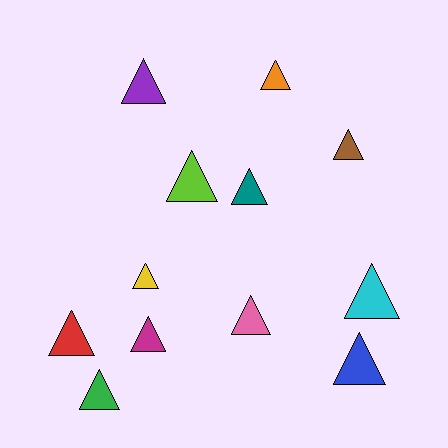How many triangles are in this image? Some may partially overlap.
There are 12 triangles.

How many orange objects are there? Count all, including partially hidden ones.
There is 1 orange object.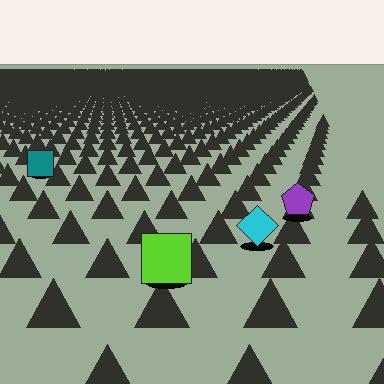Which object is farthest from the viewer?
The teal square is farthest from the viewer. It appears smaller and the ground texture around it is denser.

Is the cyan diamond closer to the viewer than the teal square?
Yes. The cyan diamond is closer — you can tell from the texture gradient: the ground texture is coarser near it.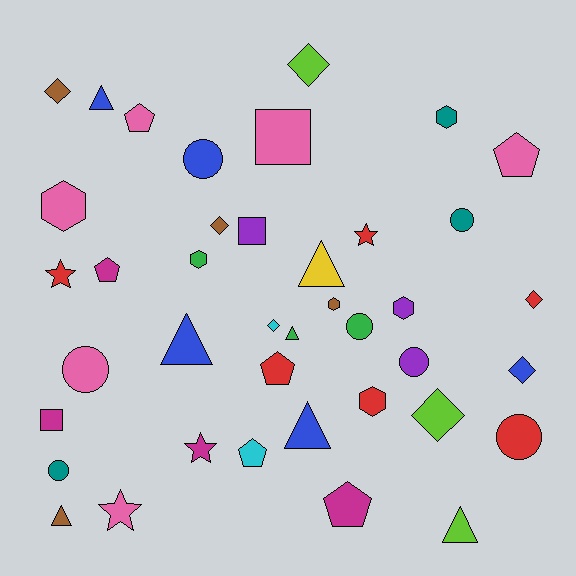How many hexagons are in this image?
There are 6 hexagons.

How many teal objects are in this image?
There are 3 teal objects.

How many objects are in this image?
There are 40 objects.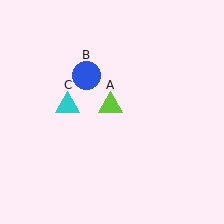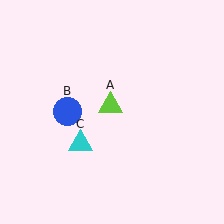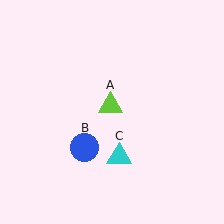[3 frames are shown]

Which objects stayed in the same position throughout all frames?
Lime triangle (object A) remained stationary.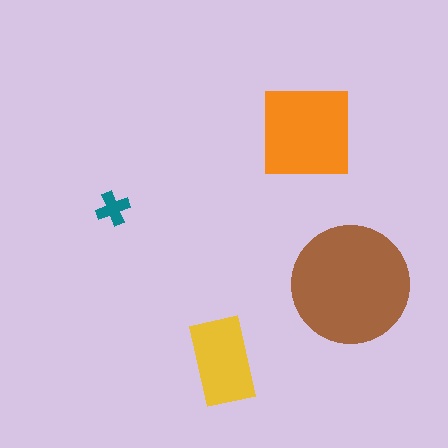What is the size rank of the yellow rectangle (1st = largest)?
3rd.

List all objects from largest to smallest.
The brown circle, the orange square, the yellow rectangle, the teal cross.